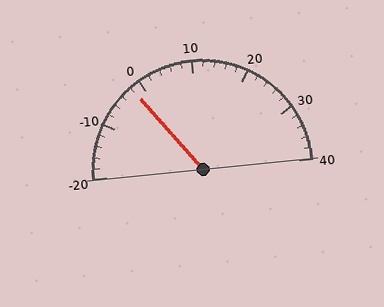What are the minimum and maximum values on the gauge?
The gauge ranges from -20 to 40.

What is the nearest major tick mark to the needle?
The nearest major tick mark is 0.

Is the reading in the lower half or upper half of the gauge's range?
The reading is in the lower half of the range (-20 to 40).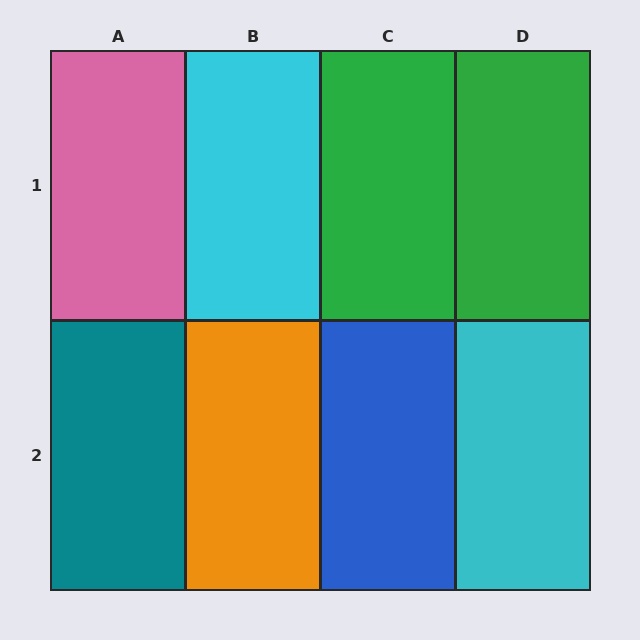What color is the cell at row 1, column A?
Pink.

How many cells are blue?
1 cell is blue.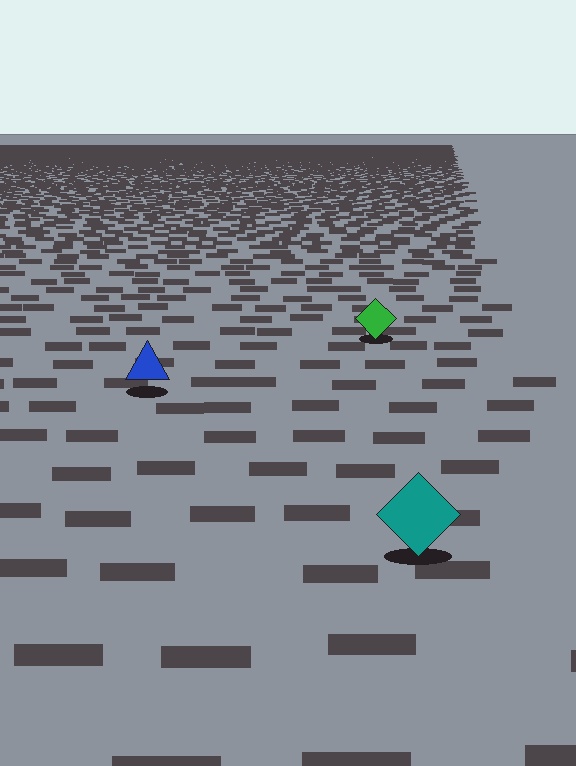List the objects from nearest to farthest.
From nearest to farthest: the teal diamond, the blue triangle, the green diamond.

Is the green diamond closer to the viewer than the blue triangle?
No. The blue triangle is closer — you can tell from the texture gradient: the ground texture is coarser near it.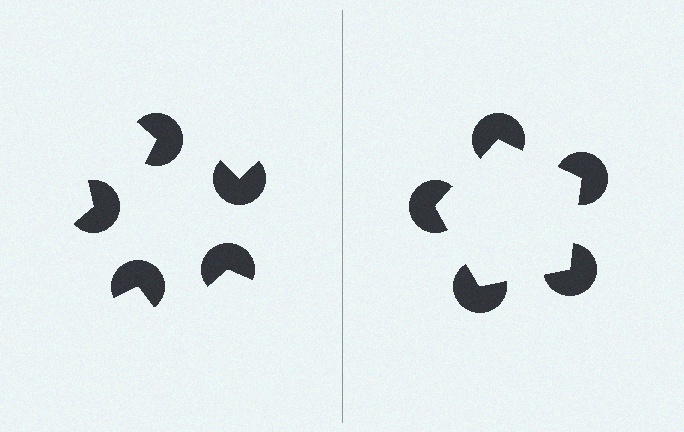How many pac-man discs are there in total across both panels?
10 — 5 on each side.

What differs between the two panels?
The pac-man discs are positioned identically on both sides; only the wedge orientations differ. On the right they align to a pentagon; on the left they are misaligned.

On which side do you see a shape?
An illusory pentagon appears on the right side. On the left side the wedge cuts are rotated, so no coherent shape forms.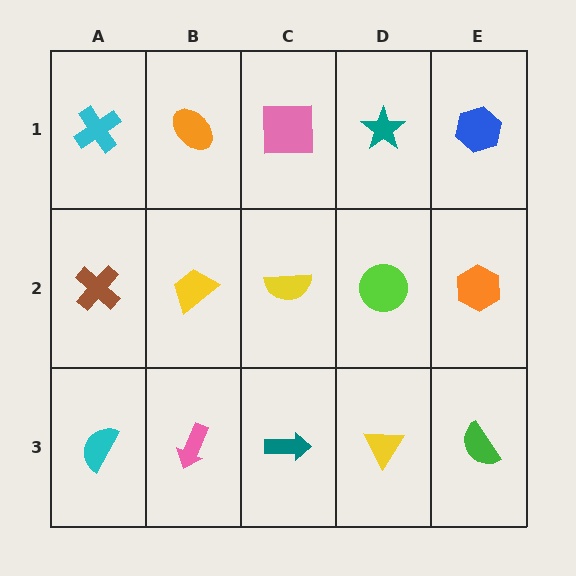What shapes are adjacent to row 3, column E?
An orange hexagon (row 2, column E), a yellow triangle (row 3, column D).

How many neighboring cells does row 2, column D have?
4.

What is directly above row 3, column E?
An orange hexagon.